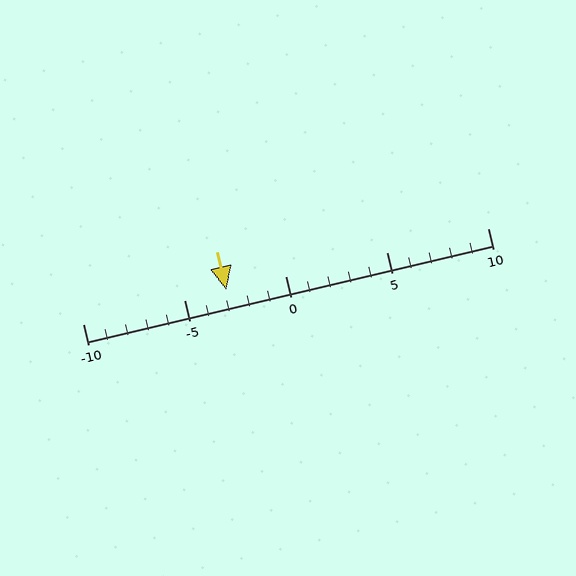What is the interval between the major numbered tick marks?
The major tick marks are spaced 5 units apart.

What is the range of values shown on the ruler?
The ruler shows values from -10 to 10.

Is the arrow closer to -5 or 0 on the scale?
The arrow is closer to -5.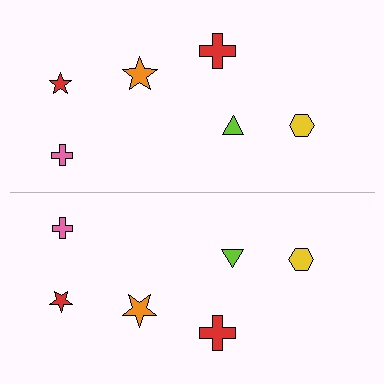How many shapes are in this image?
There are 12 shapes in this image.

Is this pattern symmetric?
Yes, this pattern has bilateral (reflection) symmetry.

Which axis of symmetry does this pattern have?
The pattern has a horizontal axis of symmetry running through the center of the image.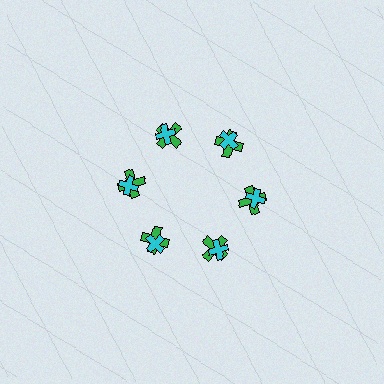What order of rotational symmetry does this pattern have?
This pattern has 6-fold rotational symmetry.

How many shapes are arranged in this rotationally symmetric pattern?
There are 12 shapes, arranged in 6 groups of 2.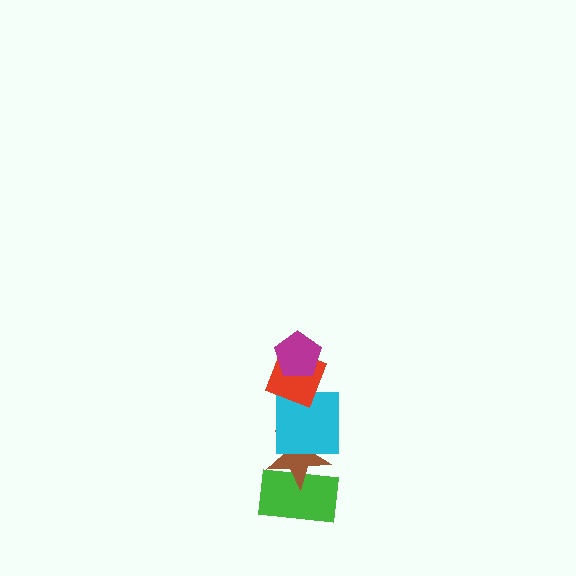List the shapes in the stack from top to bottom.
From top to bottom: the magenta pentagon, the red diamond, the cyan square, the brown star, the green rectangle.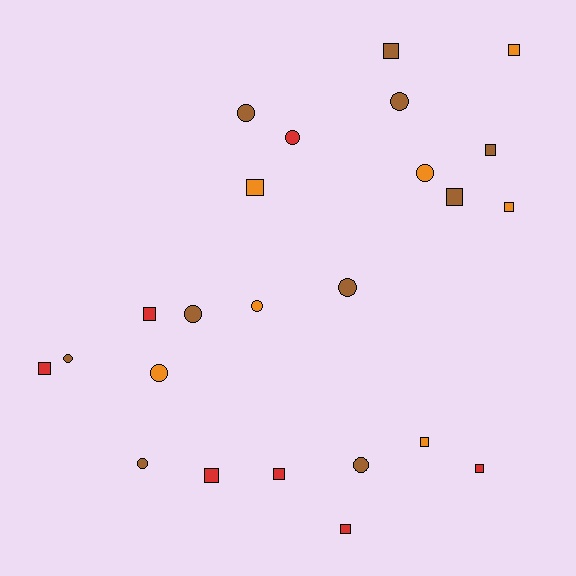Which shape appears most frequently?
Square, with 13 objects.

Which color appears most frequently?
Brown, with 10 objects.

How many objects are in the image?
There are 24 objects.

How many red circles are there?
There is 1 red circle.